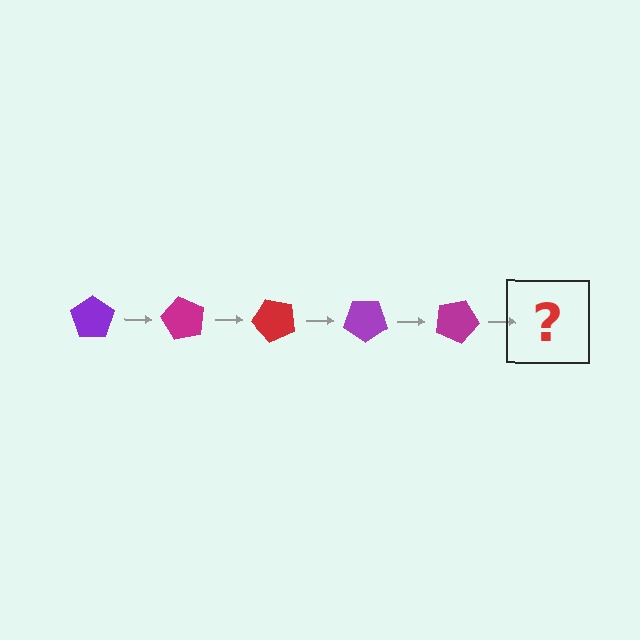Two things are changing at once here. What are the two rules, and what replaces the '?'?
The two rules are that it rotates 60 degrees each step and the color cycles through purple, magenta, and red. The '?' should be a red pentagon, rotated 300 degrees from the start.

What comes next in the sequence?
The next element should be a red pentagon, rotated 300 degrees from the start.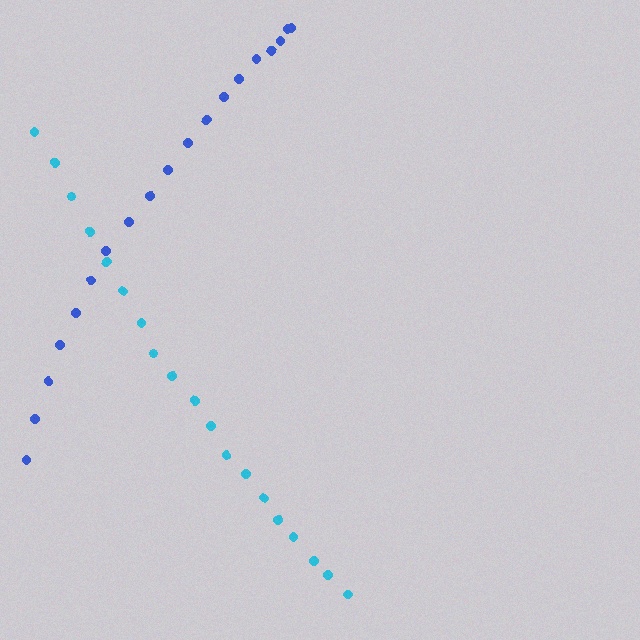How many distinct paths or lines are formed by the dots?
There are 2 distinct paths.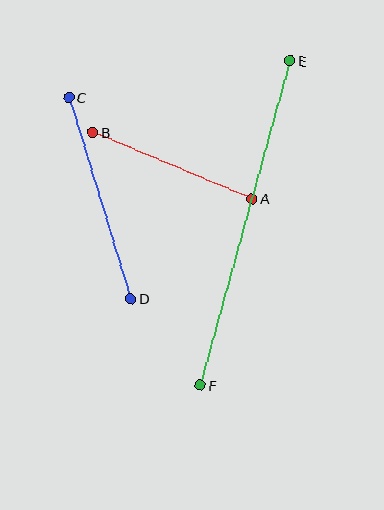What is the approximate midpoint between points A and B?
The midpoint is at approximately (173, 166) pixels.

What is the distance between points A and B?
The distance is approximately 172 pixels.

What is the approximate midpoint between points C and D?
The midpoint is at approximately (100, 198) pixels.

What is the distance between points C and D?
The distance is approximately 211 pixels.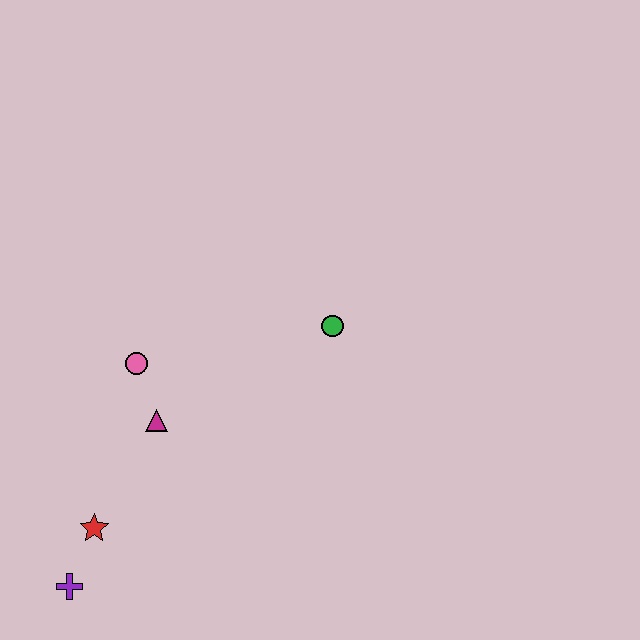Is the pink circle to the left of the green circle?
Yes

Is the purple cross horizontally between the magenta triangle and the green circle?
No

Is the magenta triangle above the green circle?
No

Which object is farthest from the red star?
The green circle is farthest from the red star.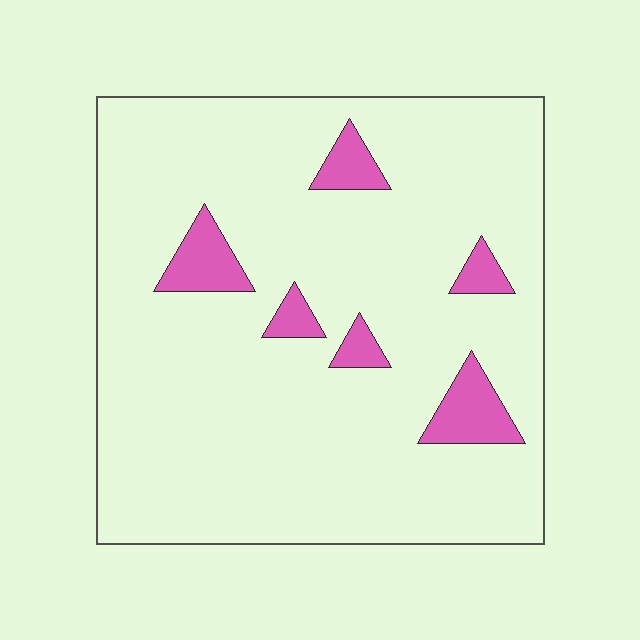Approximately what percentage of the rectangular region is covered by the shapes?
Approximately 10%.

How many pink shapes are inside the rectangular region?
6.